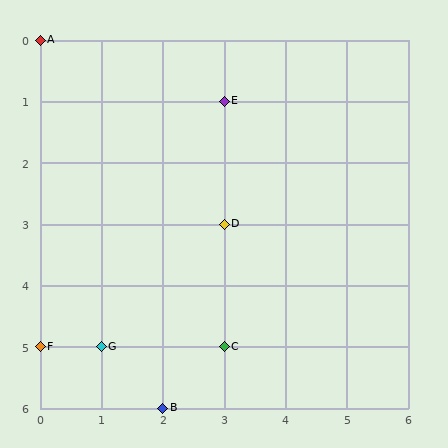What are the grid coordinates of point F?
Point F is at grid coordinates (0, 5).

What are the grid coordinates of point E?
Point E is at grid coordinates (3, 1).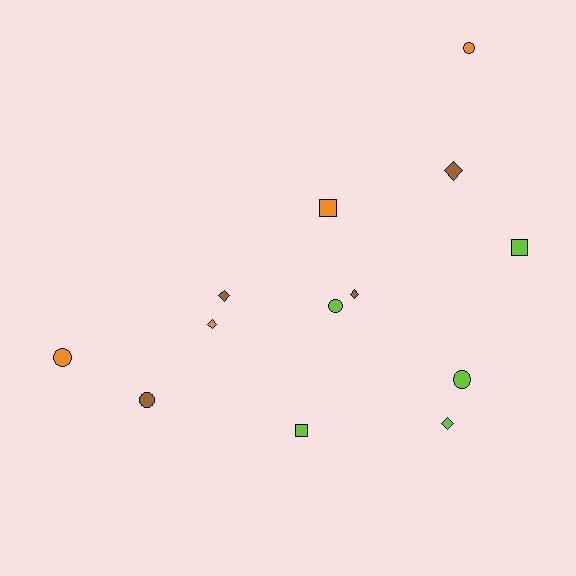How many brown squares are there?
There are no brown squares.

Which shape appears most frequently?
Circle, with 5 objects.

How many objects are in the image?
There are 13 objects.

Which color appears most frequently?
Lime, with 5 objects.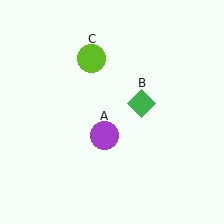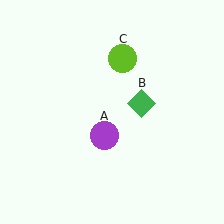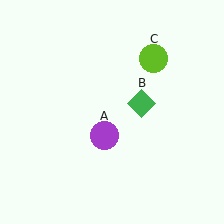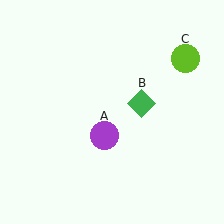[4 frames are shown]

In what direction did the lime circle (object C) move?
The lime circle (object C) moved right.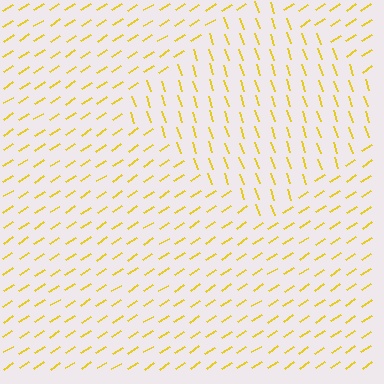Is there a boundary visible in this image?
Yes, there is a texture boundary formed by a change in line orientation.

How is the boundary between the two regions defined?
The boundary is defined purely by a change in line orientation (approximately 76 degrees difference). All lines are the same color and thickness.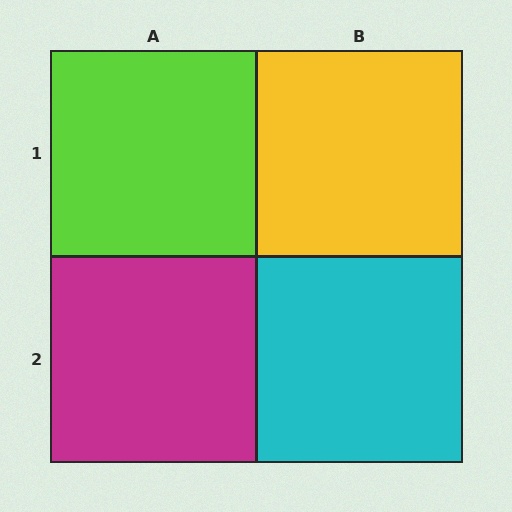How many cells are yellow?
1 cell is yellow.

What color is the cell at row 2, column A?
Magenta.